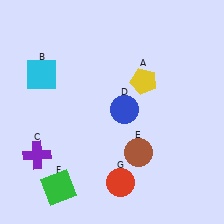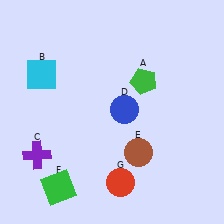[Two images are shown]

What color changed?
The pentagon (A) changed from yellow in Image 1 to green in Image 2.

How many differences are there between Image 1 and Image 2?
There is 1 difference between the two images.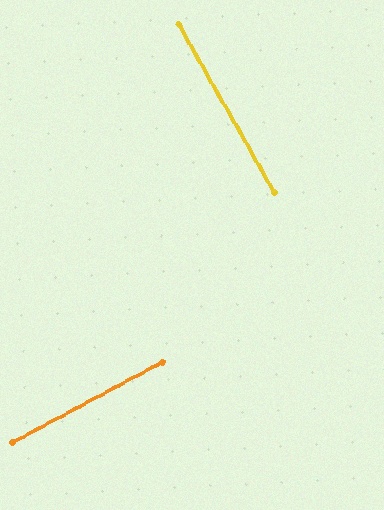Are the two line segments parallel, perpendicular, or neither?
Perpendicular — they meet at approximately 88°.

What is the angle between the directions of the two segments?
Approximately 88 degrees.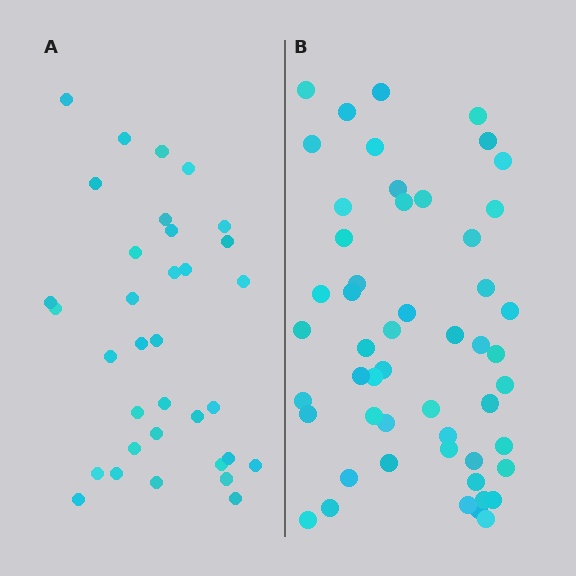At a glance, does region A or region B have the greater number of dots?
Region B (the right region) has more dots.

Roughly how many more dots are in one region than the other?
Region B has approximately 20 more dots than region A.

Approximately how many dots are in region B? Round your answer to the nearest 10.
About 50 dots. (The exact count is 52, which rounds to 50.)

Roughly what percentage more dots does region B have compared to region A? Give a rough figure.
About 55% more.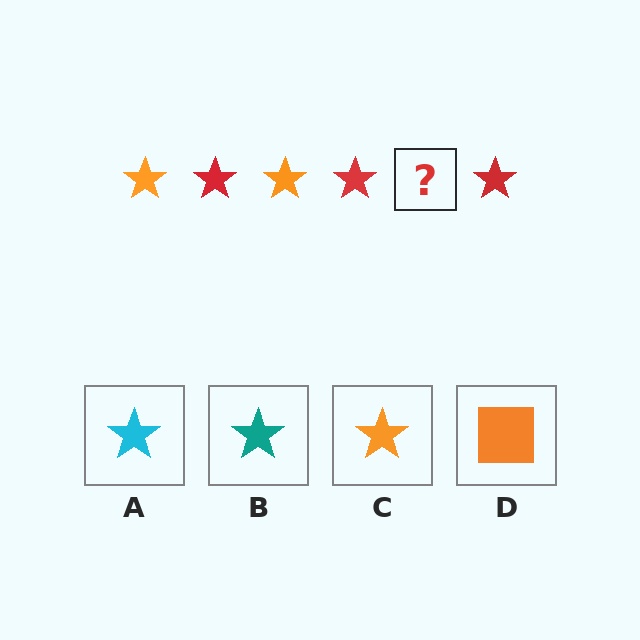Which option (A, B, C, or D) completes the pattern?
C.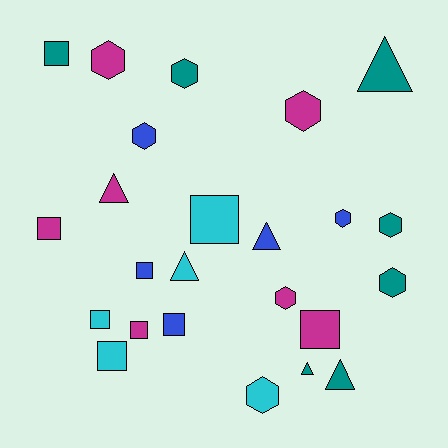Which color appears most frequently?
Teal, with 7 objects.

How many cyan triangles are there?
There is 1 cyan triangle.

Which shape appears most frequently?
Square, with 9 objects.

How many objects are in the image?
There are 24 objects.